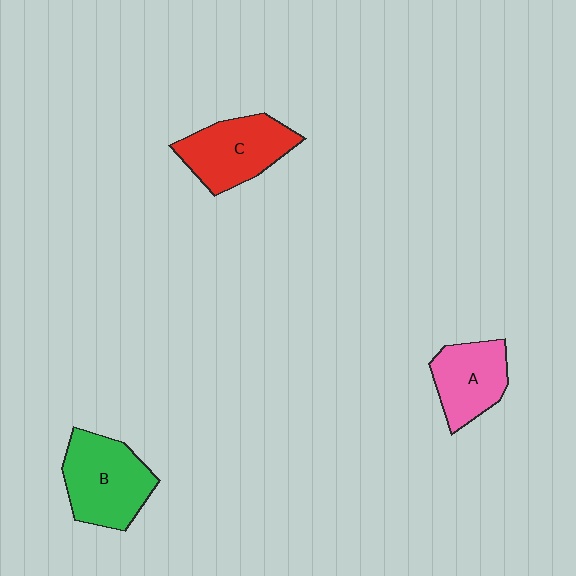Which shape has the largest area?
Shape B (green).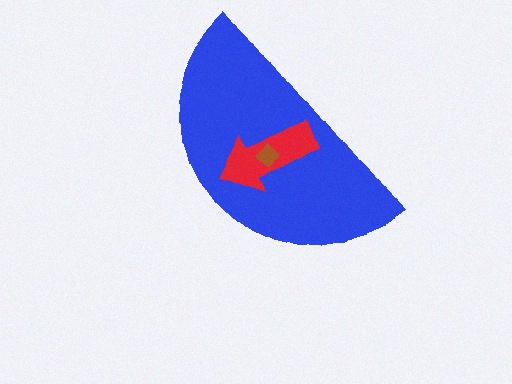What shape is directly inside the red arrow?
The brown diamond.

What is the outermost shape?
The blue semicircle.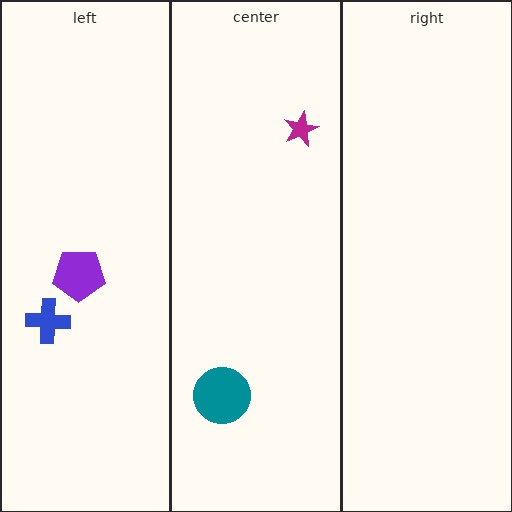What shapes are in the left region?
The blue cross, the purple pentagon.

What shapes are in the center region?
The teal circle, the magenta star.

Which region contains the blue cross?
The left region.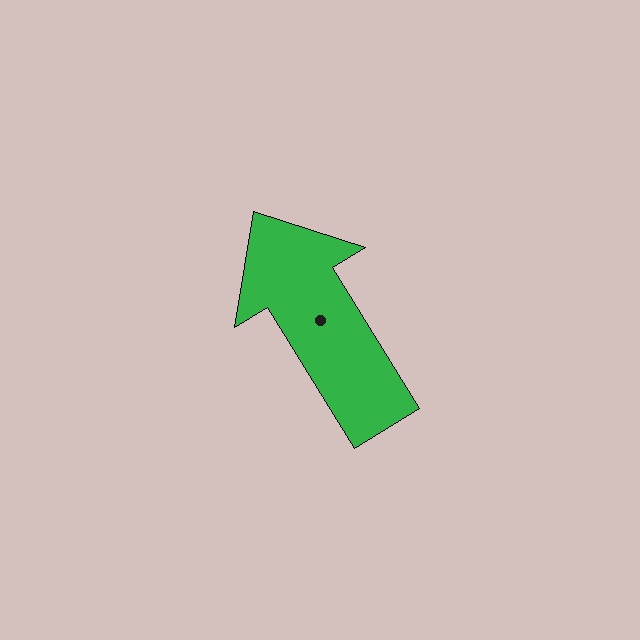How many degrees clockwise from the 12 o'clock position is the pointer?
Approximately 328 degrees.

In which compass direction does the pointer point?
Northwest.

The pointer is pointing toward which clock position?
Roughly 11 o'clock.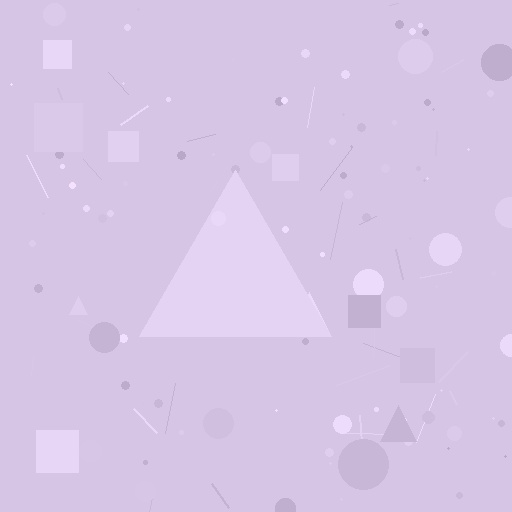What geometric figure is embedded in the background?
A triangle is embedded in the background.